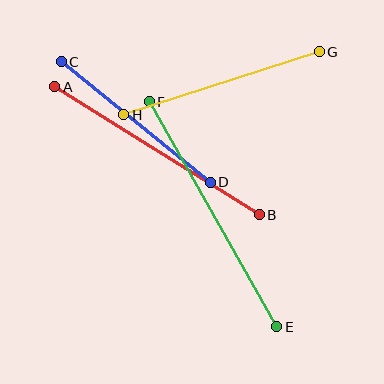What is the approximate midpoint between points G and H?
The midpoint is at approximately (221, 83) pixels.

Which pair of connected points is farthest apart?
Points E and F are farthest apart.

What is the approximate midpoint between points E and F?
The midpoint is at approximately (213, 214) pixels.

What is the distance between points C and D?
The distance is approximately 192 pixels.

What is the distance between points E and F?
The distance is approximately 258 pixels.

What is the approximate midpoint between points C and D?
The midpoint is at approximately (136, 122) pixels.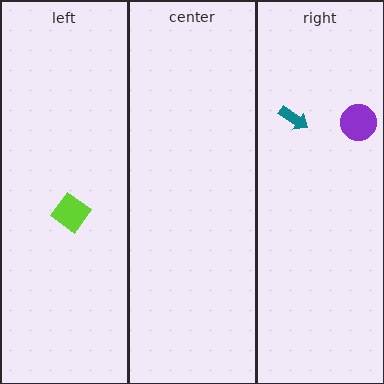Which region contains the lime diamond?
The left region.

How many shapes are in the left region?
1.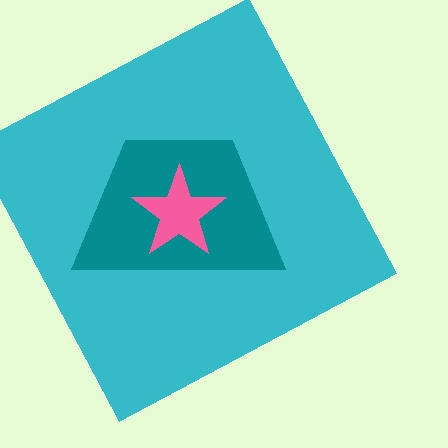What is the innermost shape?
The pink star.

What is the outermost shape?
The cyan square.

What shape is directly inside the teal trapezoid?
The pink star.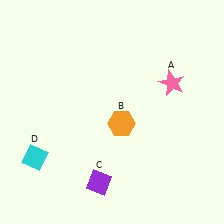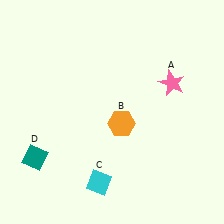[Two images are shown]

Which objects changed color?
C changed from purple to cyan. D changed from cyan to teal.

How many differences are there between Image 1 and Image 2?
There are 2 differences between the two images.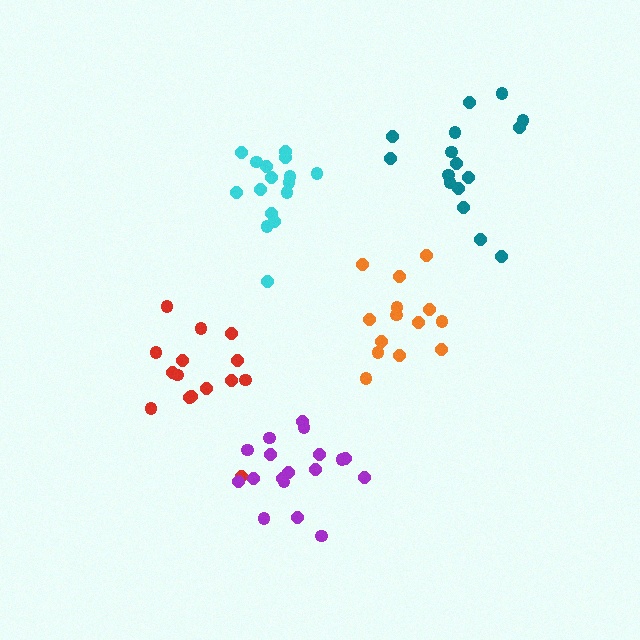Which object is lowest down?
The purple cluster is bottommost.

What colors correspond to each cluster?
The clusters are colored: orange, red, purple, cyan, teal.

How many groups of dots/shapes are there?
There are 5 groups.